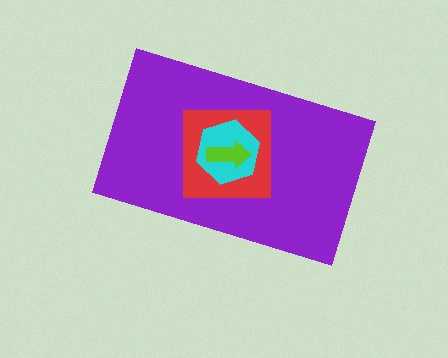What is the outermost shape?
The purple rectangle.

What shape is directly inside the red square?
The cyan hexagon.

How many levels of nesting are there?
4.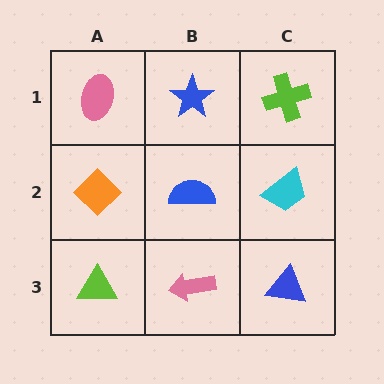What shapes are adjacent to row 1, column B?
A blue semicircle (row 2, column B), a pink ellipse (row 1, column A), a lime cross (row 1, column C).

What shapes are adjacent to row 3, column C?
A cyan trapezoid (row 2, column C), a pink arrow (row 3, column B).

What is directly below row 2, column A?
A lime triangle.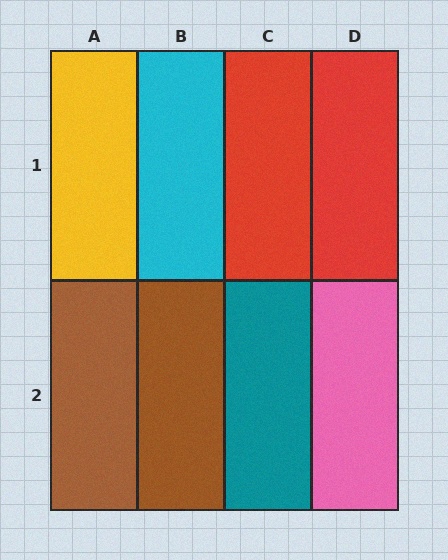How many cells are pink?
1 cell is pink.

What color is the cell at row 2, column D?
Pink.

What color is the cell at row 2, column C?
Teal.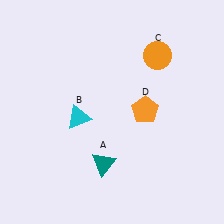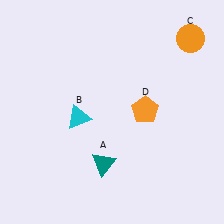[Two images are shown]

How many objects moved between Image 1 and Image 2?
1 object moved between the two images.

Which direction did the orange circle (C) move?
The orange circle (C) moved right.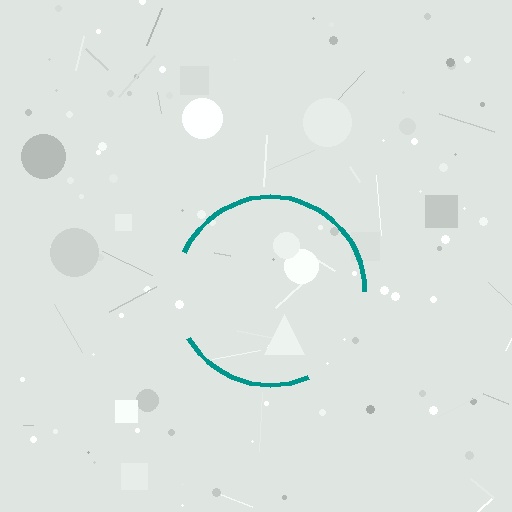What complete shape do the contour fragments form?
The contour fragments form a circle.